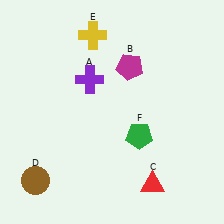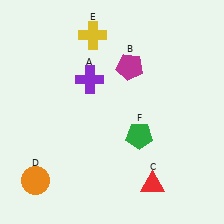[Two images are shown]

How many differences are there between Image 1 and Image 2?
There is 1 difference between the two images.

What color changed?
The circle (D) changed from brown in Image 1 to orange in Image 2.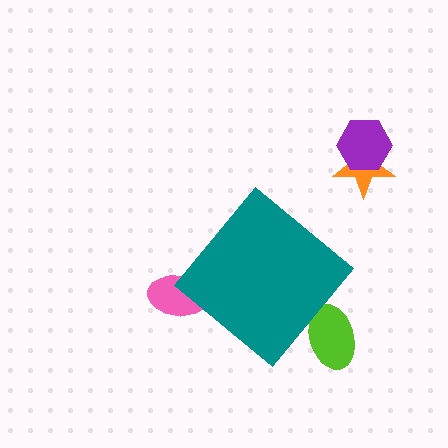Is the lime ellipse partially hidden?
Yes, the lime ellipse is partially hidden behind the teal diamond.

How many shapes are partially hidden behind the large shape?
2 shapes are partially hidden.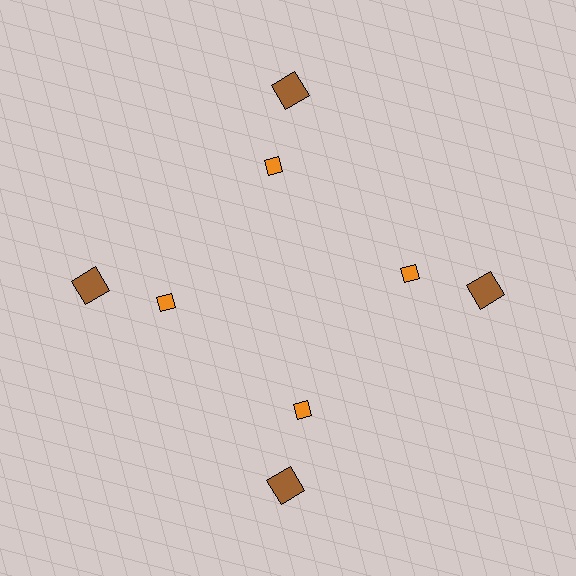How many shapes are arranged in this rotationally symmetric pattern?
There are 8 shapes, arranged in 4 groups of 2.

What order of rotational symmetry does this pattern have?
This pattern has 4-fold rotational symmetry.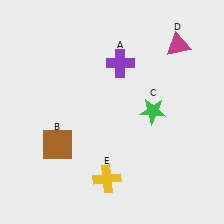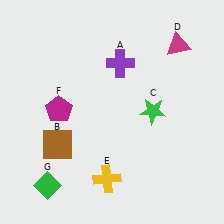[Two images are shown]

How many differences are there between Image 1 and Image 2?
There are 2 differences between the two images.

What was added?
A magenta pentagon (F), a green diamond (G) were added in Image 2.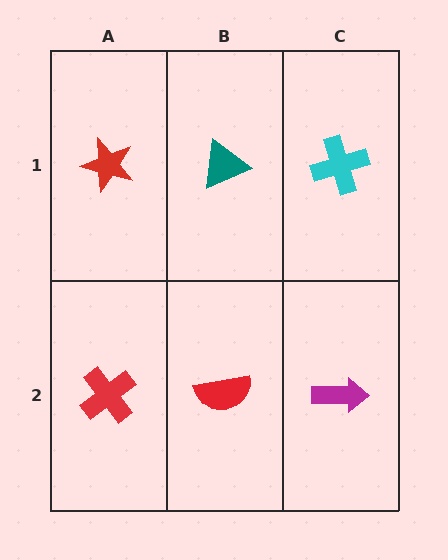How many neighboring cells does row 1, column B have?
3.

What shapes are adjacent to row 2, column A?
A red star (row 1, column A), a red semicircle (row 2, column B).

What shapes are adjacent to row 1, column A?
A red cross (row 2, column A), a teal triangle (row 1, column B).